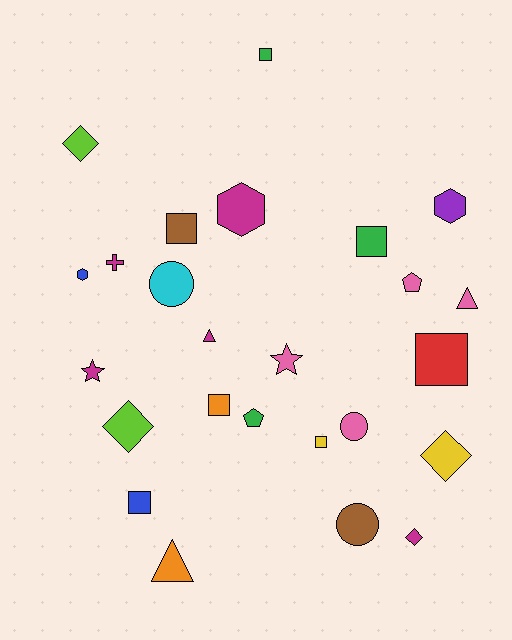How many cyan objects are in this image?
There is 1 cyan object.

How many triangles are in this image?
There are 3 triangles.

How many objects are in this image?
There are 25 objects.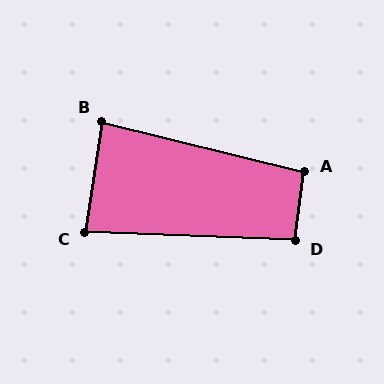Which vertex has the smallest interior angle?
C, at approximately 84 degrees.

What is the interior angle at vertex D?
Approximately 95 degrees (approximately right).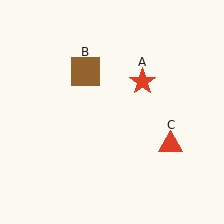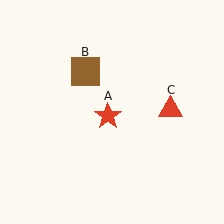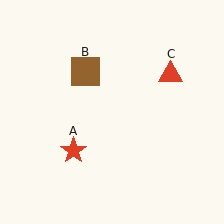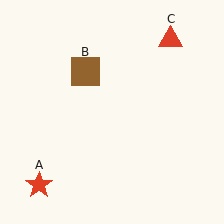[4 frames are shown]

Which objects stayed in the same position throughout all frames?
Brown square (object B) remained stationary.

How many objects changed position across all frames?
2 objects changed position: red star (object A), red triangle (object C).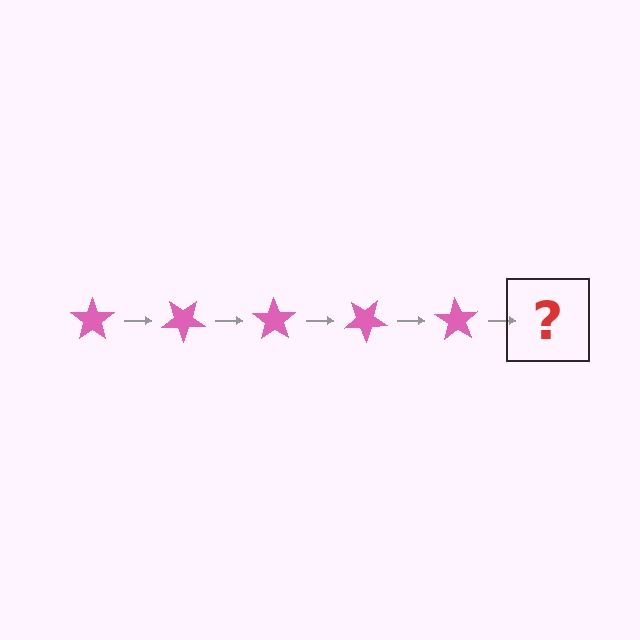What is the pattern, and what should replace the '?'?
The pattern is that the star rotates 35 degrees each step. The '?' should be a pink star rotated 175 degrees.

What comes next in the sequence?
The next element should be a pink star rotated 175 degrees.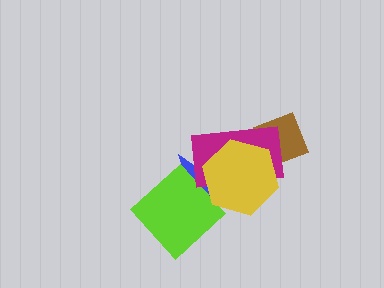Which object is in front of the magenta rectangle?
The yellow hexagon is in front of the magenta rectangle.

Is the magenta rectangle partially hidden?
Yes, it is partially covered by another shape.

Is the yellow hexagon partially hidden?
No, no other shape covers it.